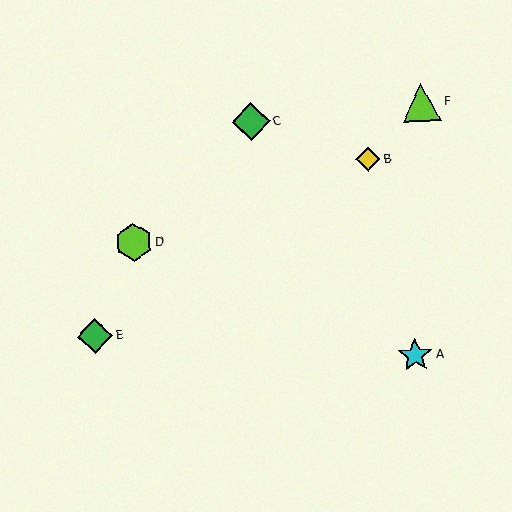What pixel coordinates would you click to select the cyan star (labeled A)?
Click at (415, 355) to select the cyan star A.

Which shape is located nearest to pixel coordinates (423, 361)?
The cyan star (labeled A) at (415, 355) is nearest to that location.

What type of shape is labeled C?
Shape C is a green diamond.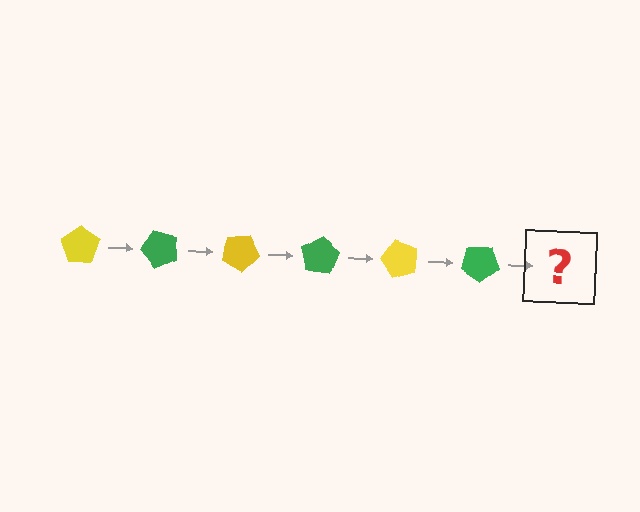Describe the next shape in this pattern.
It should be a yellow pentagon, rotated 300 degrees from the start.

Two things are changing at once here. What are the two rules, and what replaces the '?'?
The two rules are that it rotates 50 degrees each step and the color cycles through yellow and green. The '?' should be a yellow pentagon, rotated 300 degrees from the start.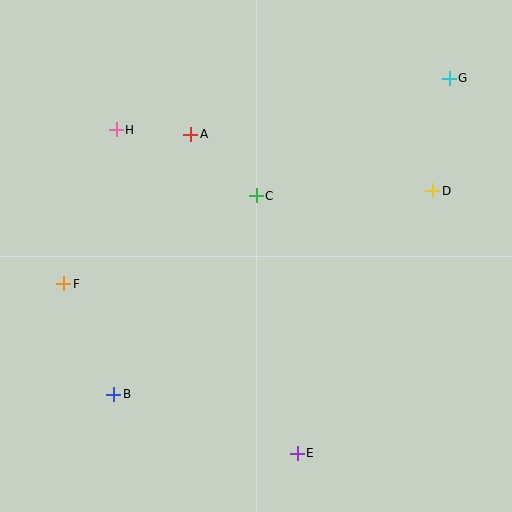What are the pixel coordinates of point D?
Point D is at (433, 191).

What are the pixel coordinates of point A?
Point A is at (190, 134).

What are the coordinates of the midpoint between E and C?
The midpoint between E and C is at (277, 325).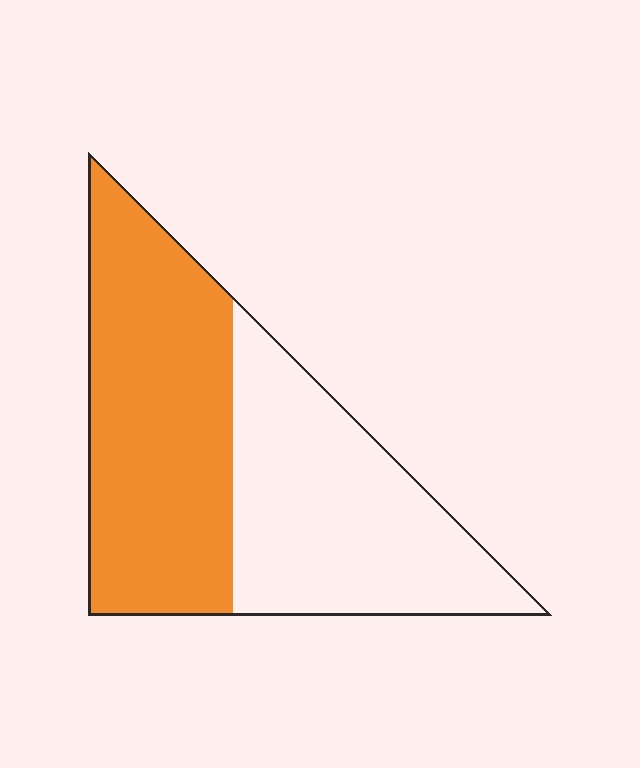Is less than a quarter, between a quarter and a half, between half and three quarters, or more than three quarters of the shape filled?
Between half and three quarters.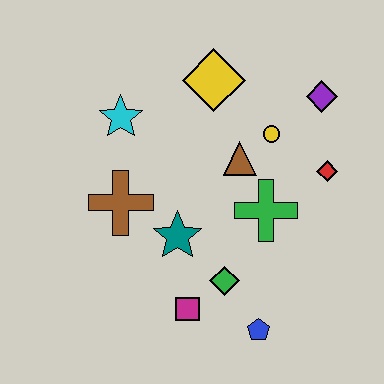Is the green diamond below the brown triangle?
Yes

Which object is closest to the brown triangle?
The yellow circle is closest to the brown triangle.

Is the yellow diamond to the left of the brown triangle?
Yes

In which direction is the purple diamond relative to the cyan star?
The purple diamond is to the right of the cyan star.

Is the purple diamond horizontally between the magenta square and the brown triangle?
No